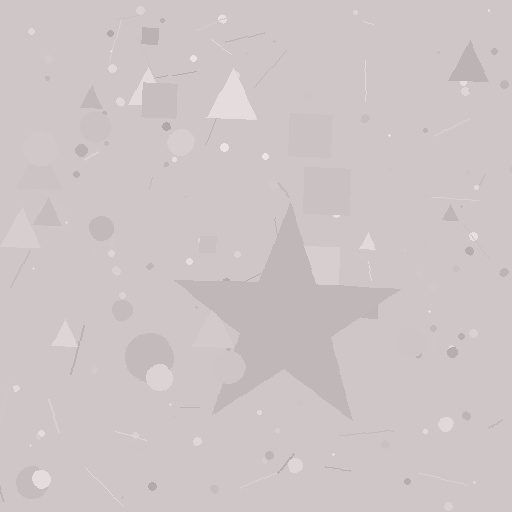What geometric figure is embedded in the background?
A star is embedded in the background.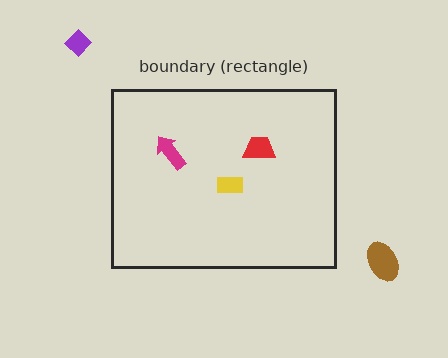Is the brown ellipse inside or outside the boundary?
Outside.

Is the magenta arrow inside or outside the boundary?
Inside.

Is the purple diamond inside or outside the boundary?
Outside.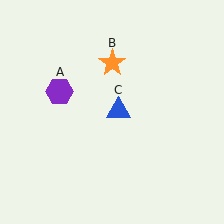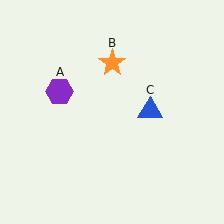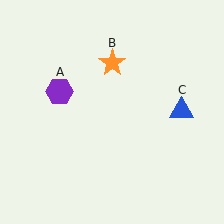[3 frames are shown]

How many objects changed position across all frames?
1 object changed position: blue triangle (object C).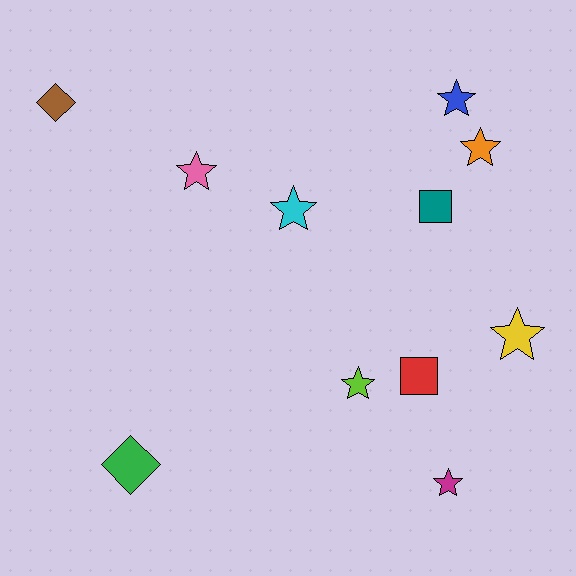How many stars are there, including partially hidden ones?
There are 7 stars.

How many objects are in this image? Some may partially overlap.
There are 11 objects.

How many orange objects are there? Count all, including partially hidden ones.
There is 1 orange object.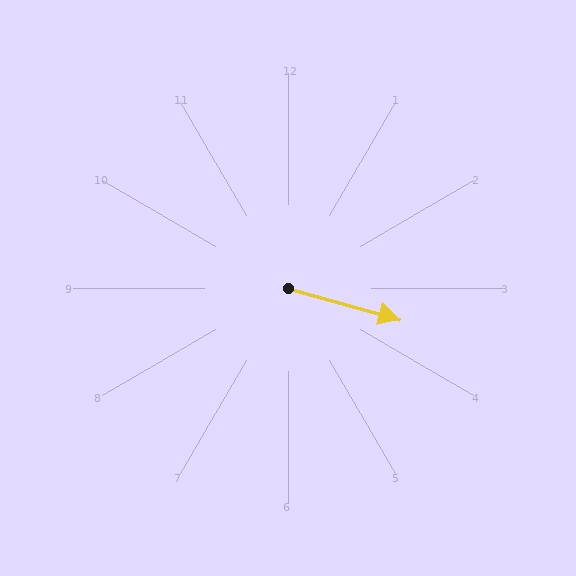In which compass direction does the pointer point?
East.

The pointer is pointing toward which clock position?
Roughly 4 o'clock.